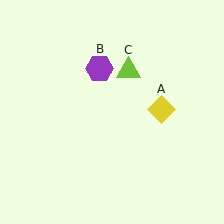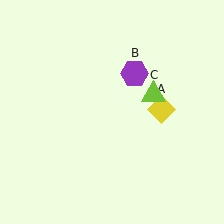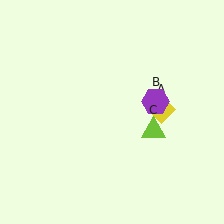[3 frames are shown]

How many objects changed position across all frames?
2 objects changed position: purple hexagon (object B), lime triangle (object C).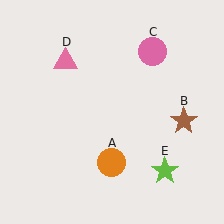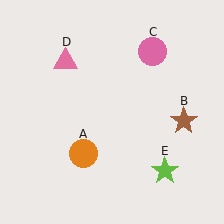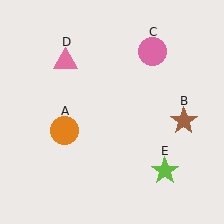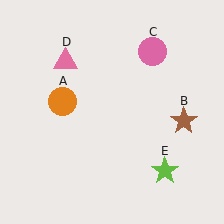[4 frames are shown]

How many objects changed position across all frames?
1 object changed position: orange circle (object A).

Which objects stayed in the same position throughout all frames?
Brown star (object B) and pink circle (object C) and pink triangle (object D) and lime star (object E) remained stationary.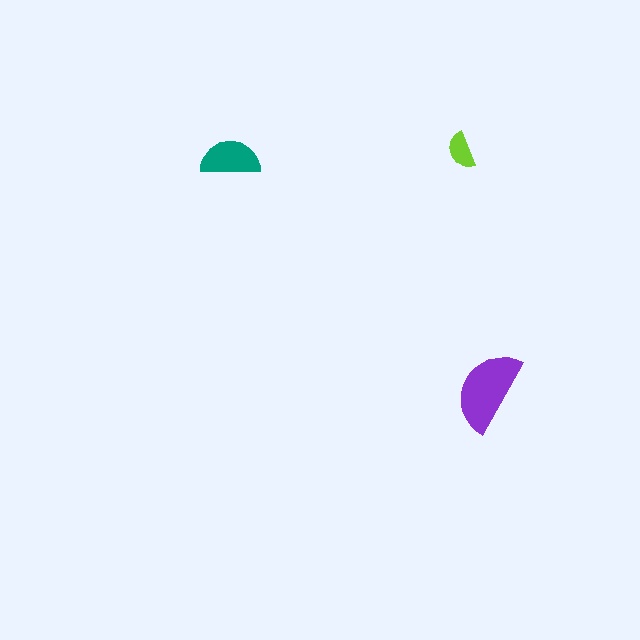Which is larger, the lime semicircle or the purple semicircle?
The purple one.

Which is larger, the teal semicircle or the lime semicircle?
The teal one.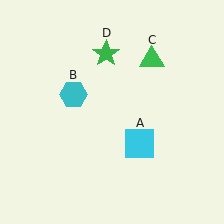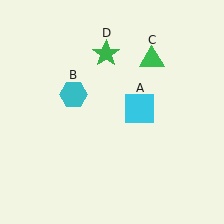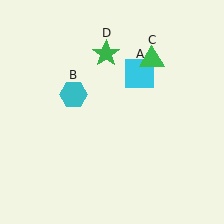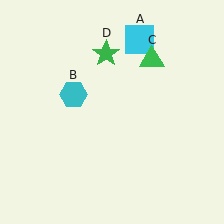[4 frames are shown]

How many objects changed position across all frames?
1 object changed position: cyan square (object A).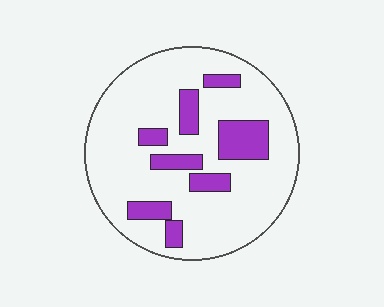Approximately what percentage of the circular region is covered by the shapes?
Approximately 20%.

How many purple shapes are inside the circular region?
8.